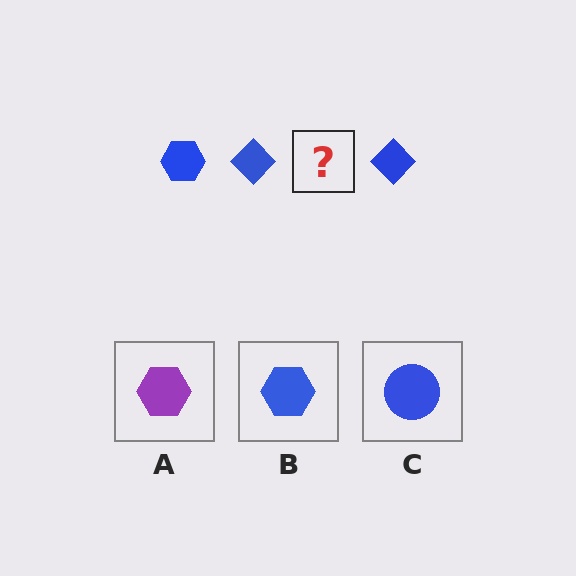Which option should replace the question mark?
Option B.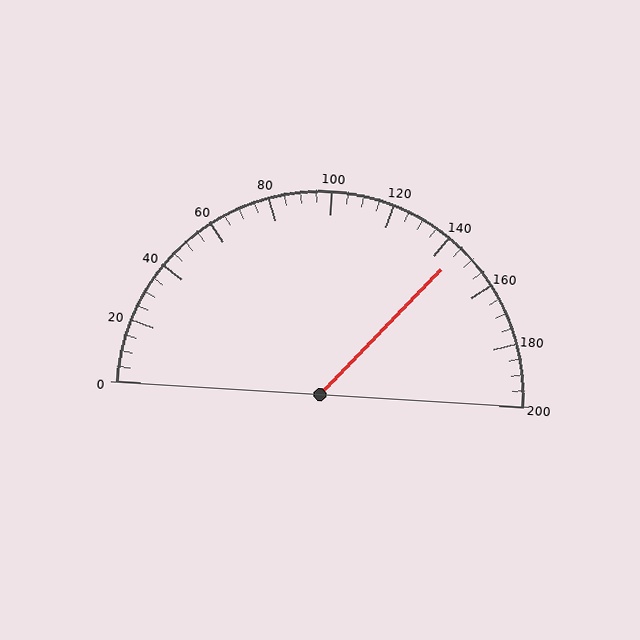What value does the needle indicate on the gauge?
The needle indicates approximately 145.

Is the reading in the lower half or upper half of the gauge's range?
The reading is in the upper half of the range (0 to 200).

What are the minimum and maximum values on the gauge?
The gauge ranges from 0 to 200.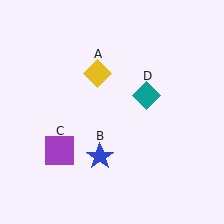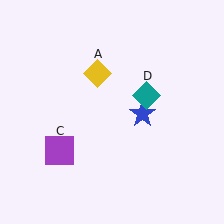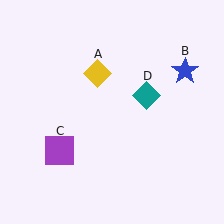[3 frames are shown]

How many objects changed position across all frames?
1 object changed position: blue star (object B).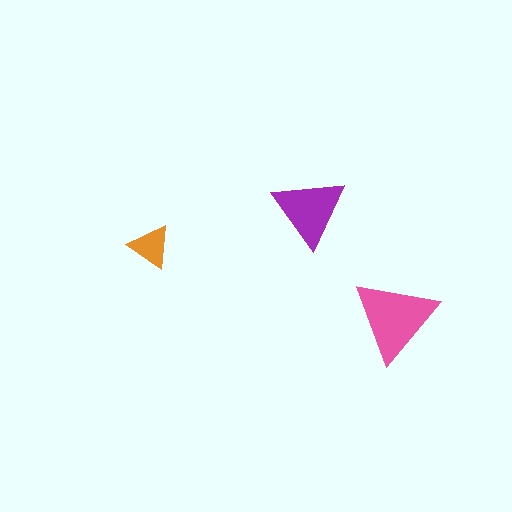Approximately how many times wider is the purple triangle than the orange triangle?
About 1.5 times wider.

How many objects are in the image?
There are 3 objects in the image.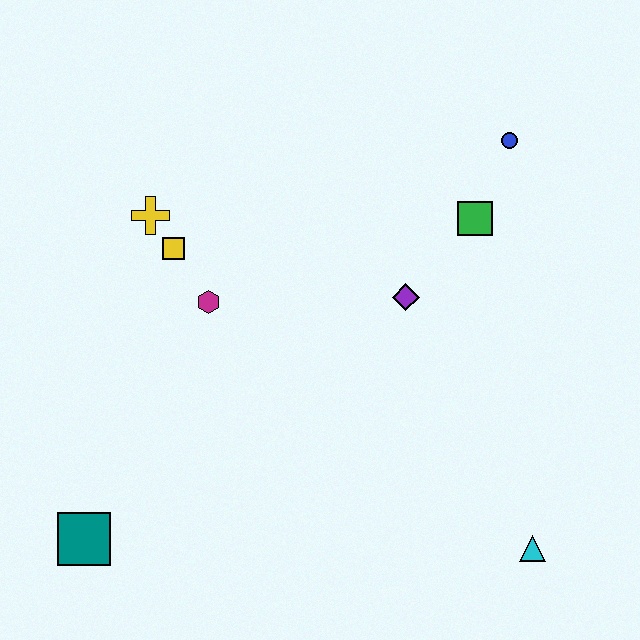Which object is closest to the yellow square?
The yellow cross is closest to the yellow square.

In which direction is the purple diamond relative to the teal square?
The purple diamond is to the right of the teal square.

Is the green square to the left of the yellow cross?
No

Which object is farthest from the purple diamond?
The teal square is farthest from the purple diamond.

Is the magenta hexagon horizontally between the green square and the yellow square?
Yes